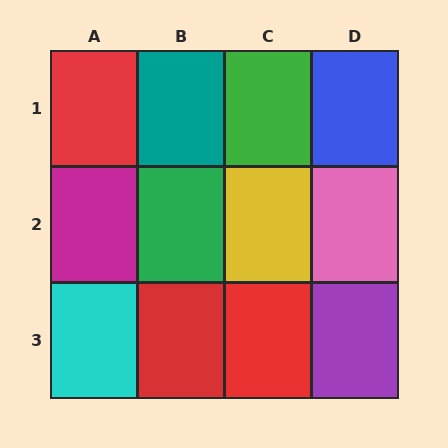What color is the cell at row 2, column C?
Yellow.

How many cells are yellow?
1 cell is yellow.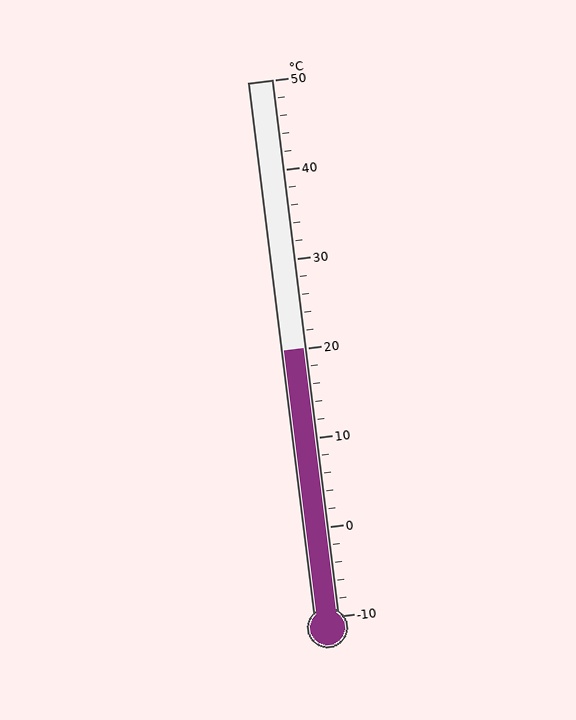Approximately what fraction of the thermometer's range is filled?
The thermometer is filled to approximately 50% of its range.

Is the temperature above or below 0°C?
The temperature is above 0°C.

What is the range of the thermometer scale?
The thermometer scale ranges from -10°C to 50°C.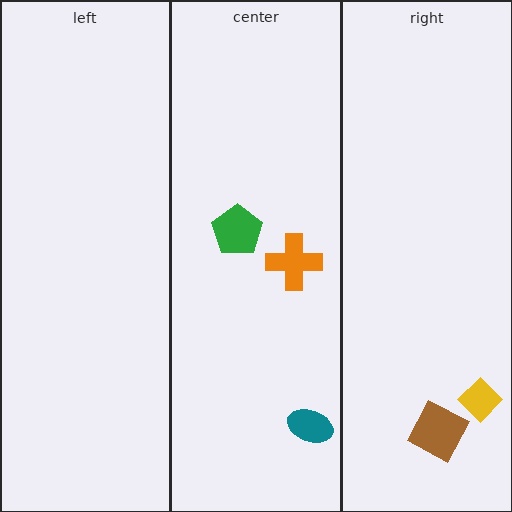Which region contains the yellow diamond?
The right region.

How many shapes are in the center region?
3.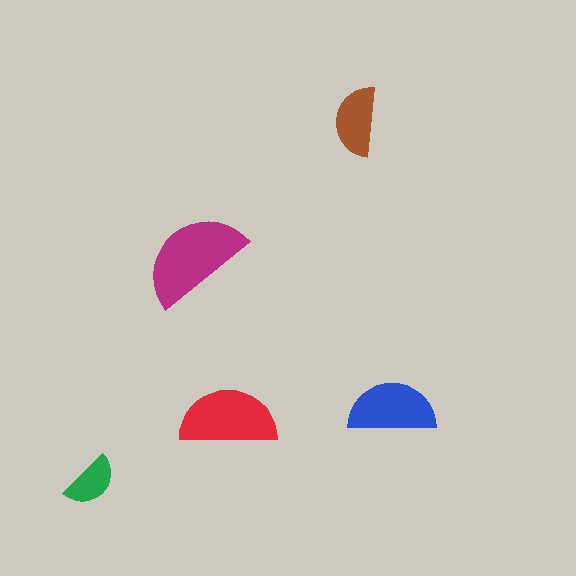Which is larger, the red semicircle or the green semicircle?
The red one.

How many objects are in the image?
There are 5 objects in the image.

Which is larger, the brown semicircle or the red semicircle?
The red one.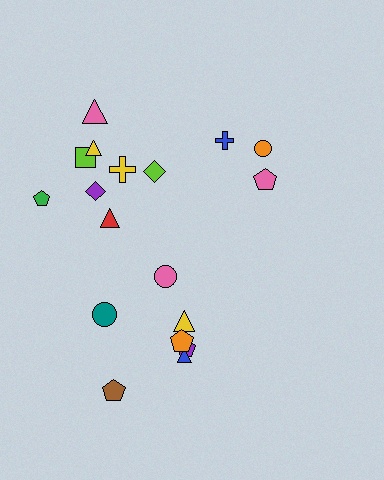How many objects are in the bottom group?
There are 7 objects.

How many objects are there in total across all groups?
There are 18 objects.